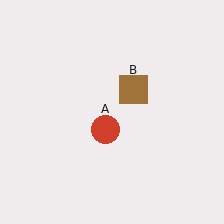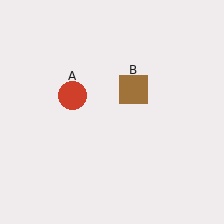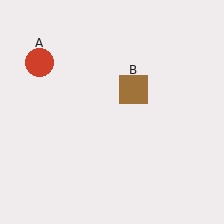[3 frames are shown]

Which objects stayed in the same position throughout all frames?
Brown square (object B) remained stationary.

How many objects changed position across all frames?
1 object changed position: red circle (object A).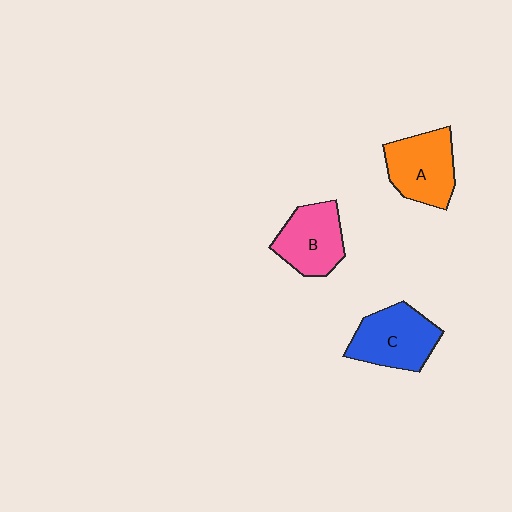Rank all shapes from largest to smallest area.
From largest to smallest: C (blue), A (orange), B (pink).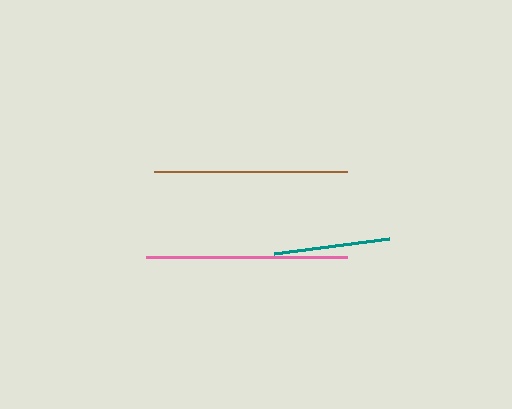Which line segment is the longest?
The pink line is the longest at approximately 201 pixels.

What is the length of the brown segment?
The brown segment is approximately 193 pixels long.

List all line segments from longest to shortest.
From longest to shortest: pink, brown, teal.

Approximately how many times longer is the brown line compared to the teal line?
The brown line is approximately 1.7 times the length of the teal line.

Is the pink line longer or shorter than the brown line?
The pink line is longer than the brown line.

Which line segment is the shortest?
The teal line is the shortest at approximately 116 pixels.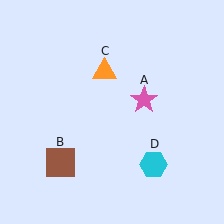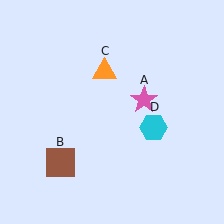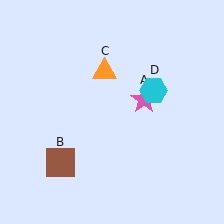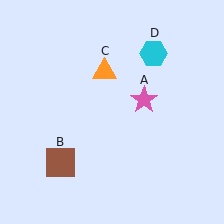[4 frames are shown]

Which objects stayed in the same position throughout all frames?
Pink star (object A) and brown square (object B) and orange triangle (object C) remained stationary.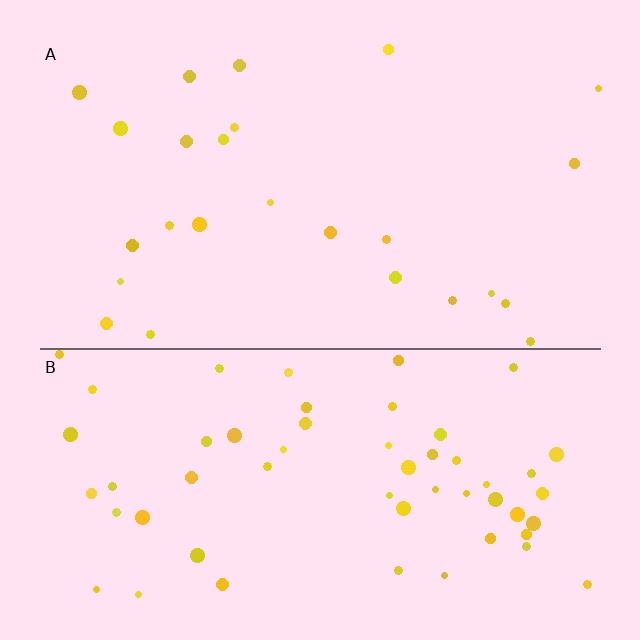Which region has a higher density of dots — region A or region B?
B (the bottom).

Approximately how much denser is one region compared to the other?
Approximately 2.3× — region B over region A.